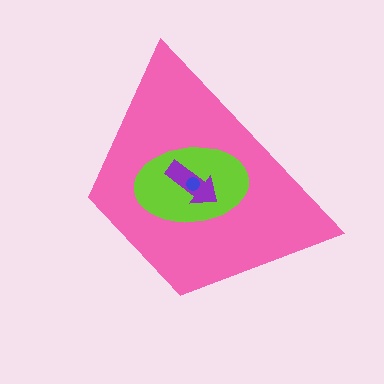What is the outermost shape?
The pink trapezoid.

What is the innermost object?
The blue circle.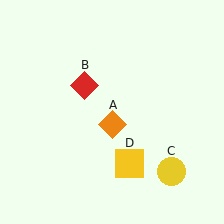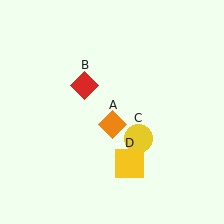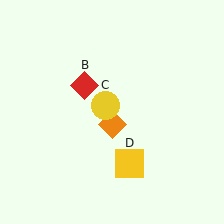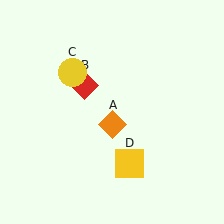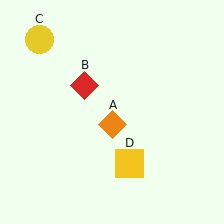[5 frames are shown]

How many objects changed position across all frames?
1 object changed position: yellow circle (object C).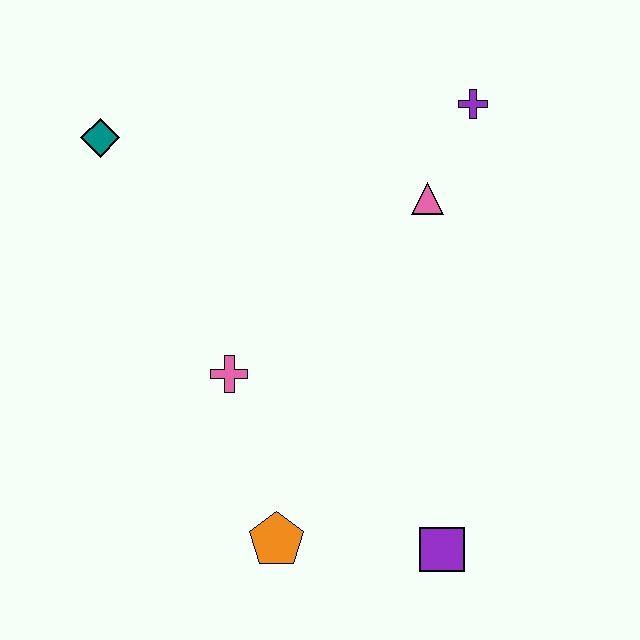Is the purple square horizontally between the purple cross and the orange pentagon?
Yes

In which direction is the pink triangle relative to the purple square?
The pink triangle is above the purple square.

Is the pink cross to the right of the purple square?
No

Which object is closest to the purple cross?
The pink triangle is closest to the purple cross.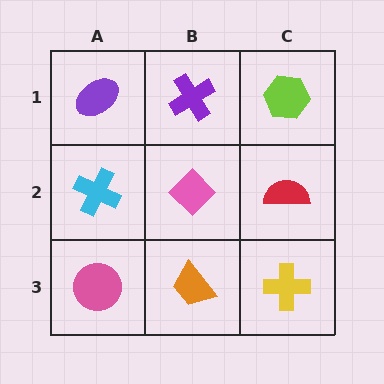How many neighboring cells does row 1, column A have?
2.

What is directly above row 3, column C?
A red semicircle.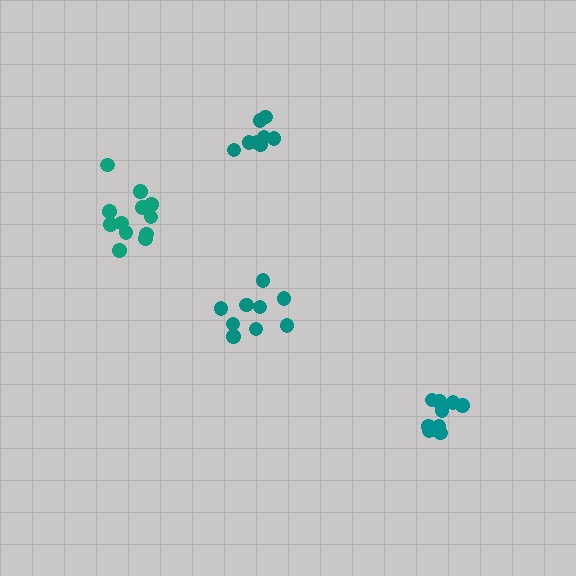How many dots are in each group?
Group 1: 8 dots, Group 2: 12 dots, Group 3: 11 dots, Group 4: 9 dots (40 total).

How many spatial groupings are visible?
There are 4 spatial groupings.